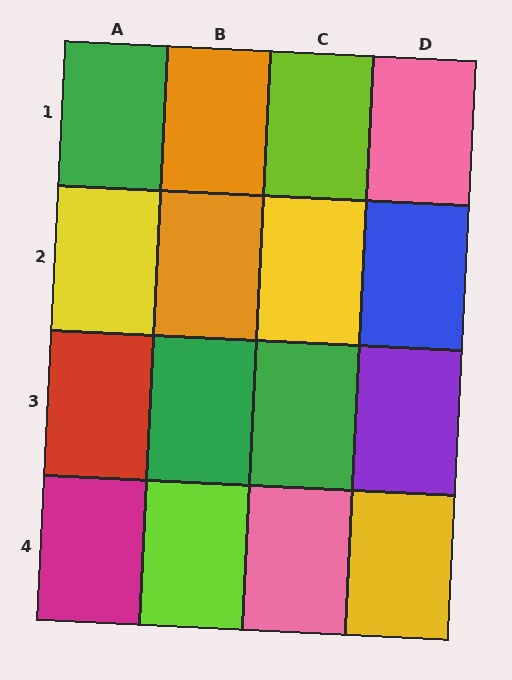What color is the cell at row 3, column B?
Green.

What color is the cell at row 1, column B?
Orange.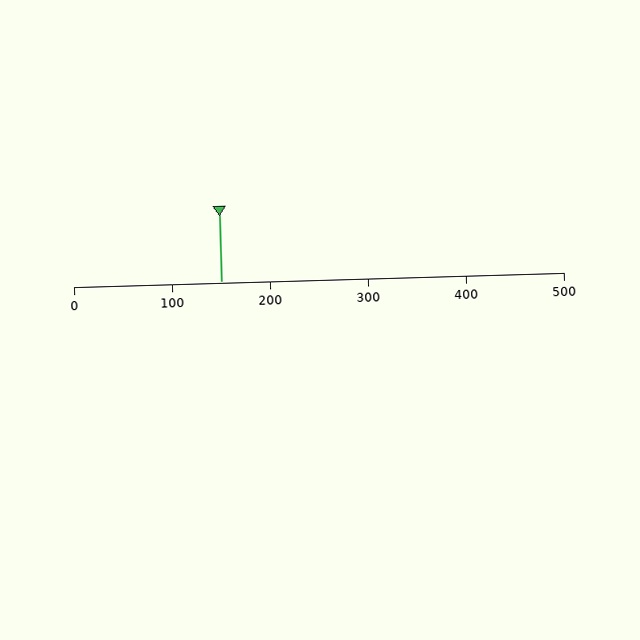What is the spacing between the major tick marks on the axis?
The major ticks are spaced 100 apart.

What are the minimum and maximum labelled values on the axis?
The axis runs from 0 to 500.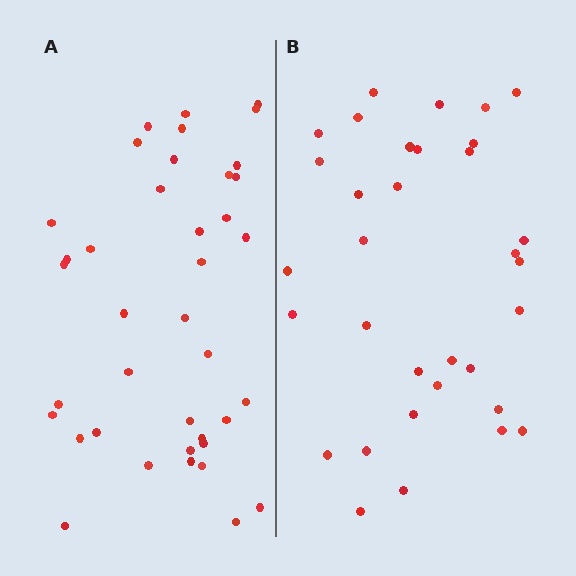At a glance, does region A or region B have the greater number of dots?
Region A (the left region) has more dots.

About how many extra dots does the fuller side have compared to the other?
Region A has about 6 more dots than region B.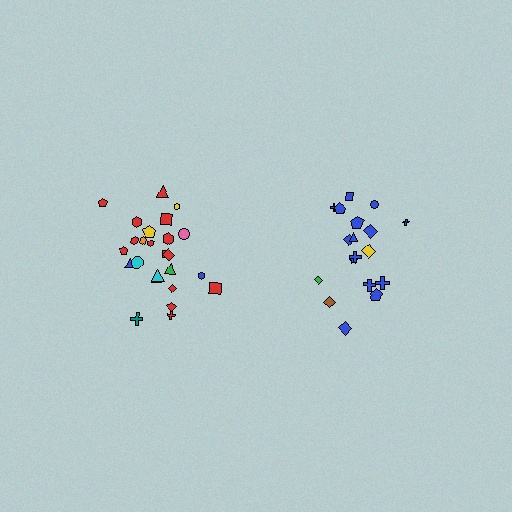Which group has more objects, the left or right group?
The left group.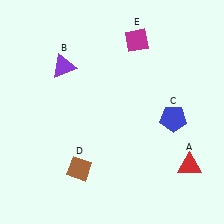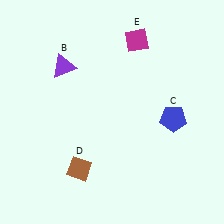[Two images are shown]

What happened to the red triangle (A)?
The red triangle (A) was removed in Image 2. It was in the bottom-right area of Image 1.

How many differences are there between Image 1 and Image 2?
There is 1 difference between the two images.